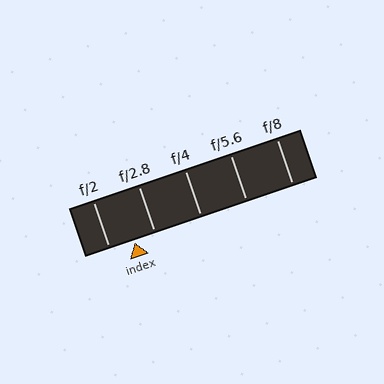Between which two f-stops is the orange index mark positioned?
The index mark is between f/2 and f/2.8.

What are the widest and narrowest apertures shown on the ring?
The widest aperture shown is f/2 and the narrowest is f/8.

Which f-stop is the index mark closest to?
The index mark is closest to f/2.8.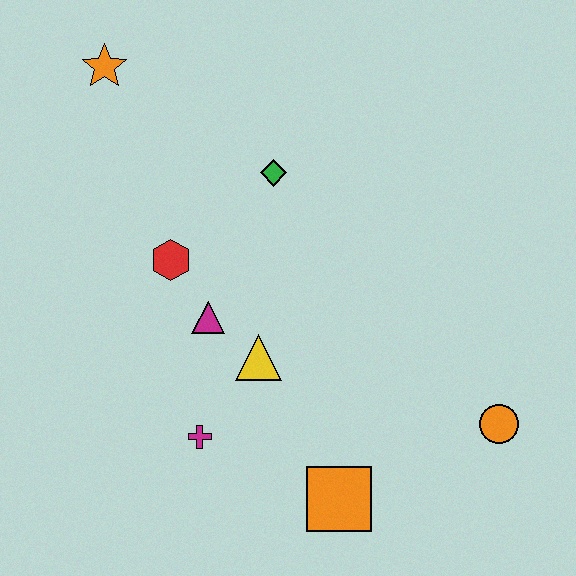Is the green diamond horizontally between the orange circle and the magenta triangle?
Yes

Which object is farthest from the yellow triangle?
The orange star is farthest from the yellow triangle.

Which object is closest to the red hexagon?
The magenta triangle is closest to the red hexagon.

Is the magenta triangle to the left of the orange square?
Yes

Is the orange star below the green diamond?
No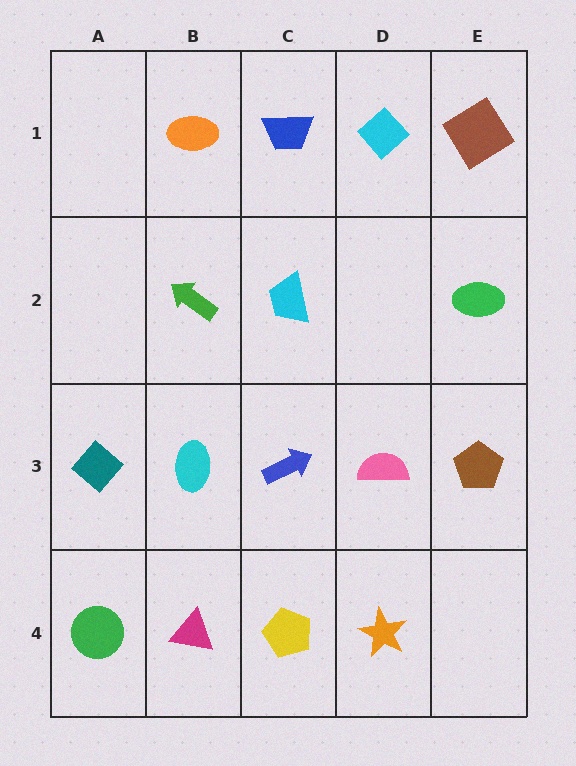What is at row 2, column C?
A cyan trapezoid.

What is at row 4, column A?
A green circle.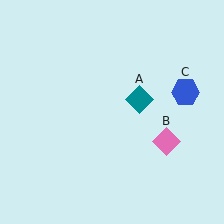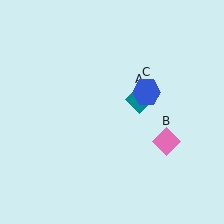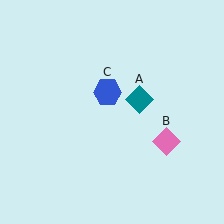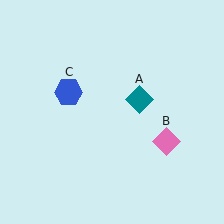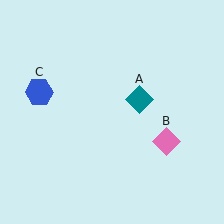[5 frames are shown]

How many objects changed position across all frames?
1 object changed position: blue hexagon (object C).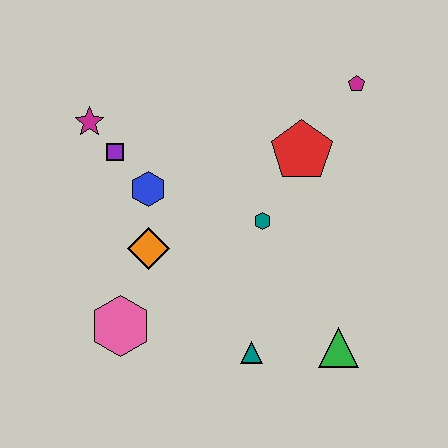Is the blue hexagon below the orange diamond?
No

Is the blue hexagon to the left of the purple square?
No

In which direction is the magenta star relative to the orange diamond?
The magenta star is above the orange diamond.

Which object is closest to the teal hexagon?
The red pentagon is closest to the teal hexagon.